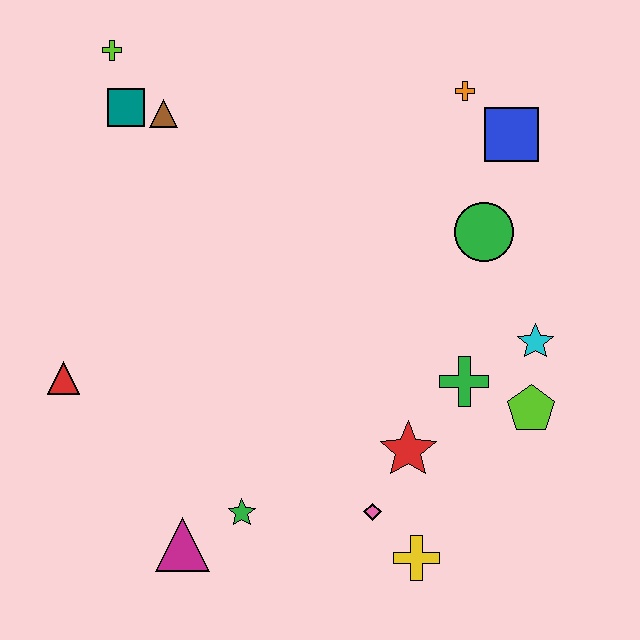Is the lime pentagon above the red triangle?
No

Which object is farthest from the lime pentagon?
The lime cross is farthest from the lime pentagon.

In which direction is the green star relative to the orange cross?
The green star is below the orange cross.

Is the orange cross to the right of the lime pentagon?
No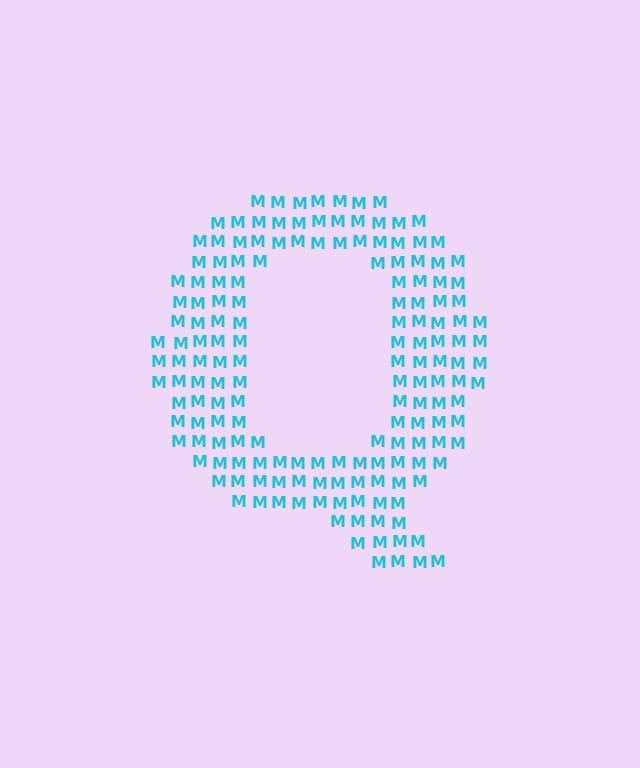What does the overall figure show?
The overall figure shows the letter Q.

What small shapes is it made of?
It is made of small letter M's.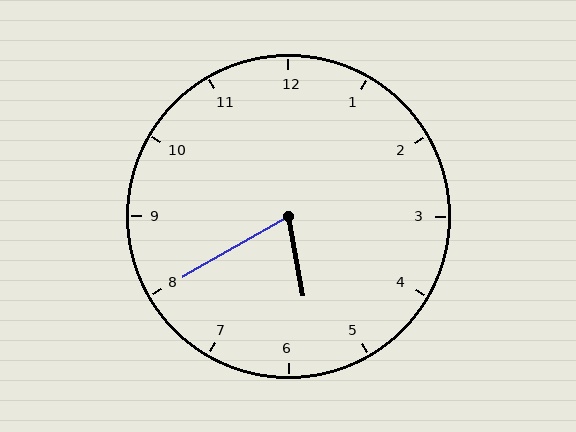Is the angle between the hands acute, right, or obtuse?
It is acute.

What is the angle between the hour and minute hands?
Approximately 70 degrees.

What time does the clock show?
5:40.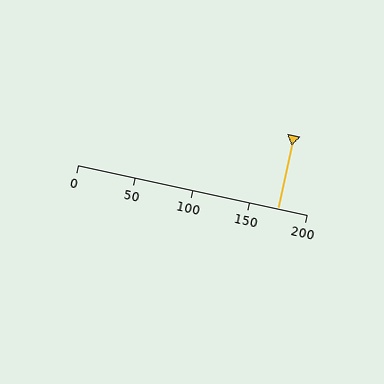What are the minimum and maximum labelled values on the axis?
The axis runs from 0 to 200.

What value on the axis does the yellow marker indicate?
The marker indicates approximately 175.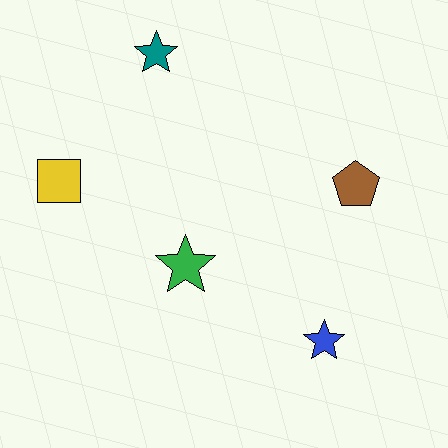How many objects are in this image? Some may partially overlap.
There are 5 objects.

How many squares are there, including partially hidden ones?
There is 1 square.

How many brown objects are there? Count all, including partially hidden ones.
There is 1 brown object.